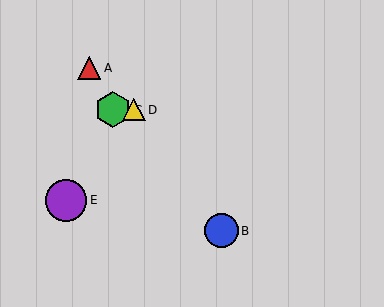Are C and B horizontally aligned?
No, C is at y≈110 and B is at y≈231.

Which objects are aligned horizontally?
Objects C, D are aligned horizontally.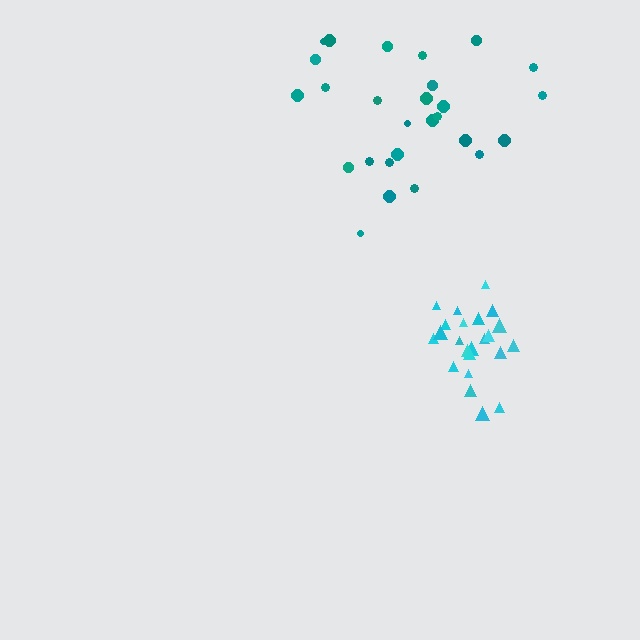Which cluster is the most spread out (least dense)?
Teal.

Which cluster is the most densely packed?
Cyan.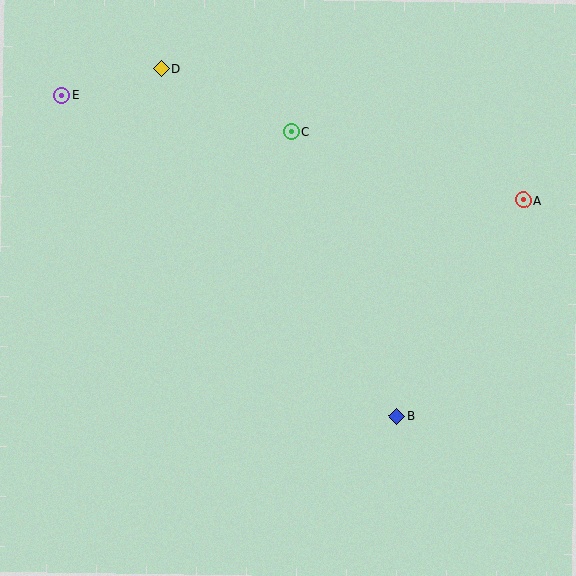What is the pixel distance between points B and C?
The distance between B and C is 303 pixels.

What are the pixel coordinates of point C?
Point C is at (292, 132).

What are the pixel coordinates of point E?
Point E is at (61, 95).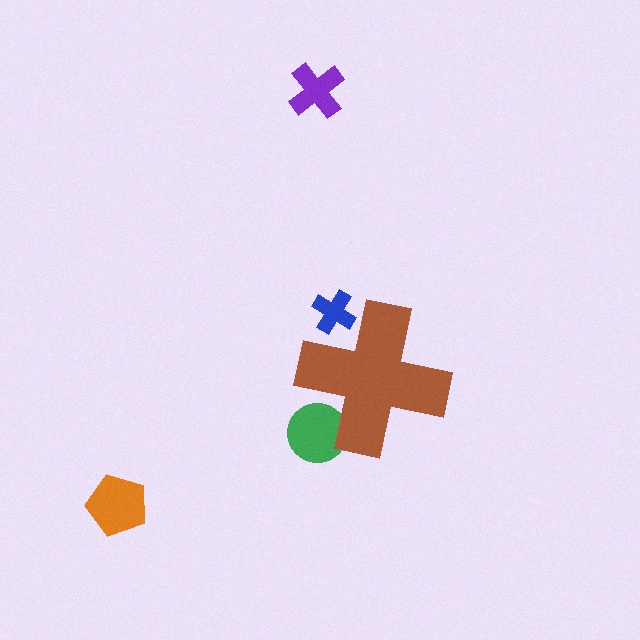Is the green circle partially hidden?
Yes, the green circle is partially hidden behind the brown cross.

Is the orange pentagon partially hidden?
No, the orange pentagon is fully visible.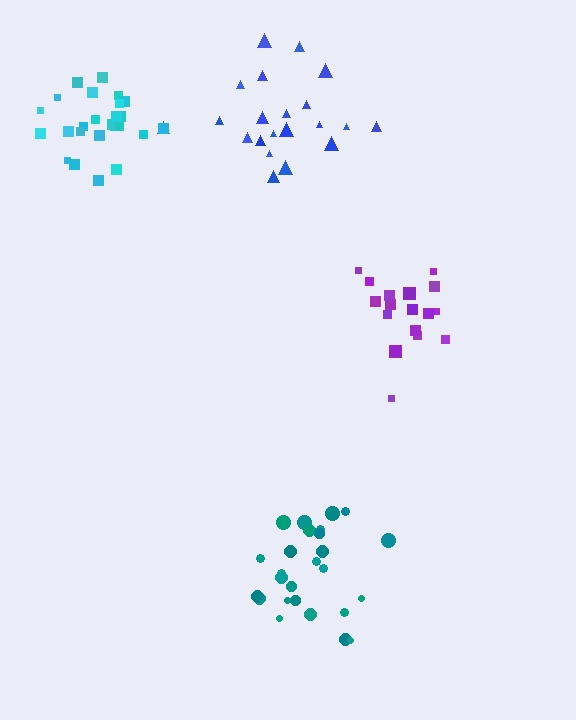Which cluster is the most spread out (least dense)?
Blue.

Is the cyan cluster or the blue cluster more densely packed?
Cyan.